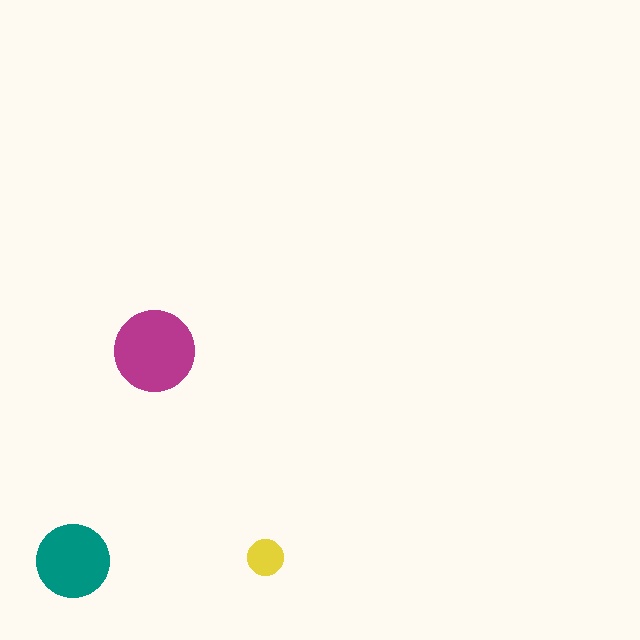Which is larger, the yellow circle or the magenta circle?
The magenta one.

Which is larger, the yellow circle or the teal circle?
The teal one.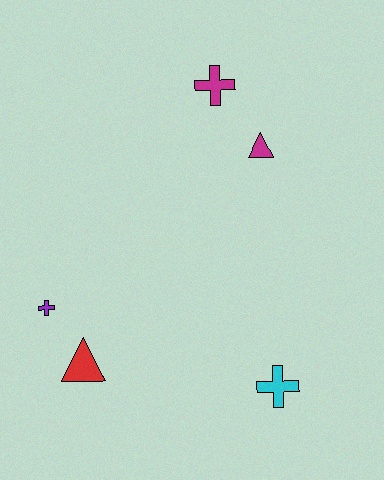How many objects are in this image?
There are 5 objects.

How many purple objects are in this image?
There is 1 purple object.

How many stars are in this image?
There are no stars.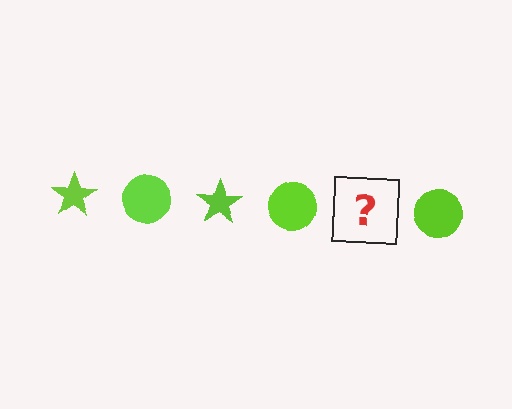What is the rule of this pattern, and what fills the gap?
The rule is that the pattern cycles through star, circle shapes in lime. The gap should be filled with a lime star.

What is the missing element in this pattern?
The missing element is a lime star.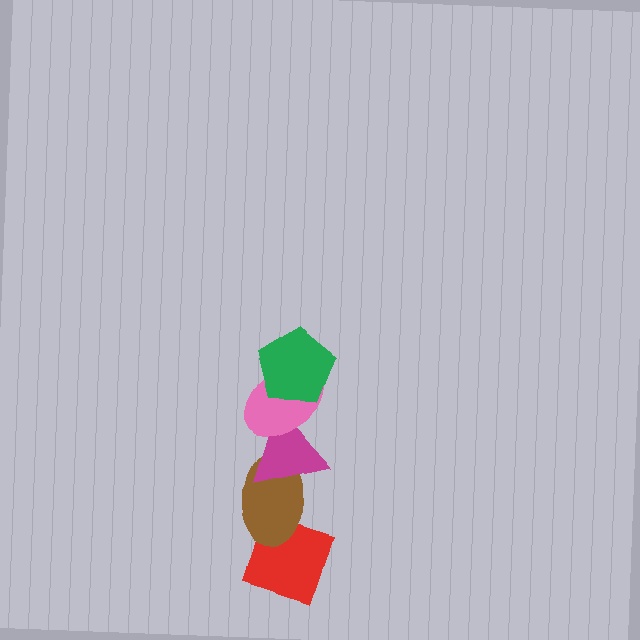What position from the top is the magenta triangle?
The magenta triangle is 3rd from the top.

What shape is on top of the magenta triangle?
The pink ellipse is on top of the magenta triangle.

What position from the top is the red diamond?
The red diamond is 5th from the top.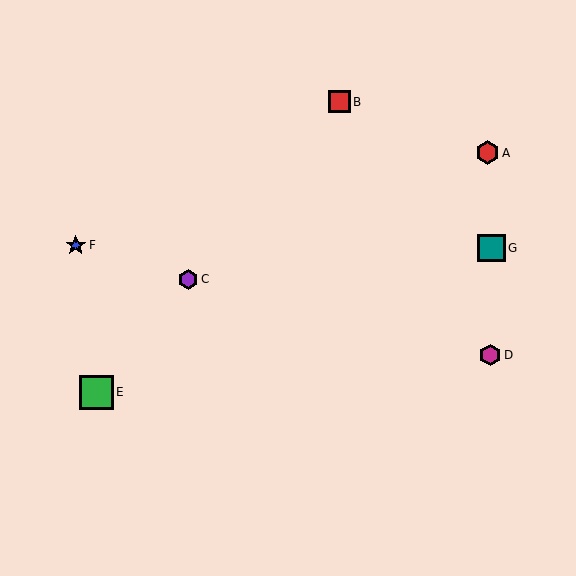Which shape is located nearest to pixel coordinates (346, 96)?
The red square (labeled B) at (339, 102) is nearest to that location.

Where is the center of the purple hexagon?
The center of the purple hexagon is at (188, 279).